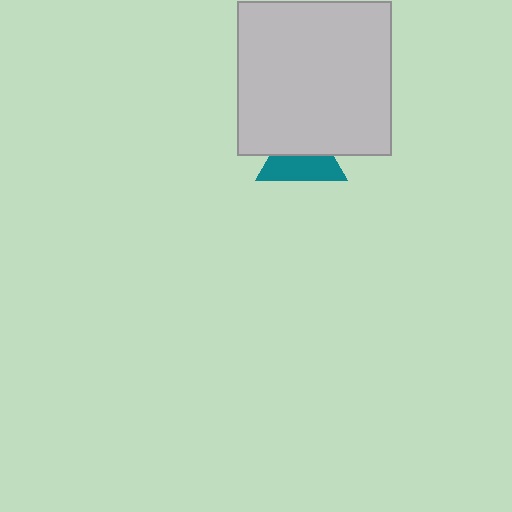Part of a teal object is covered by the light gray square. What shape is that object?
It is a triangle.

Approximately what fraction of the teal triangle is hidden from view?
Roughly 46% of the teal triangle is hidden behind the light gray square.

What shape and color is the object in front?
The object in front is a light gray square.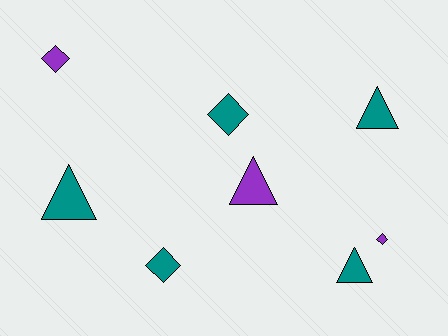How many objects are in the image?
There are 8 objects.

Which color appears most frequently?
Teal, with 5 objects.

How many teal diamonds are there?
There are 2 teal diamonds.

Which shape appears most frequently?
Triangle, with 4 objects.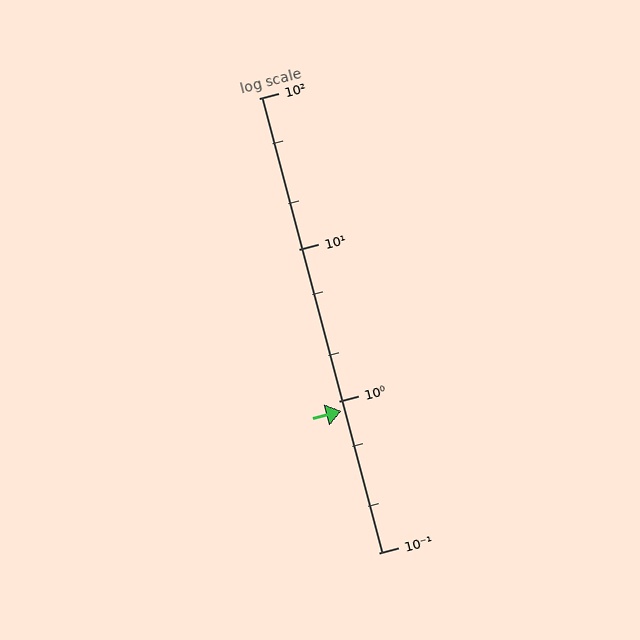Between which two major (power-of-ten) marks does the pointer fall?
The pointer is between 0.1 and 1.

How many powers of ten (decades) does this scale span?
The scale spans 3 decades, from 0.1 to 100.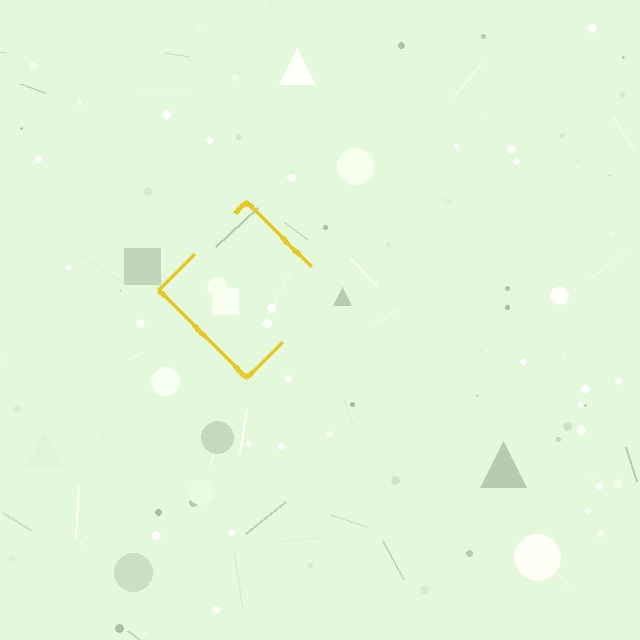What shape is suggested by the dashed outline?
The dashed outline suggests a diamond.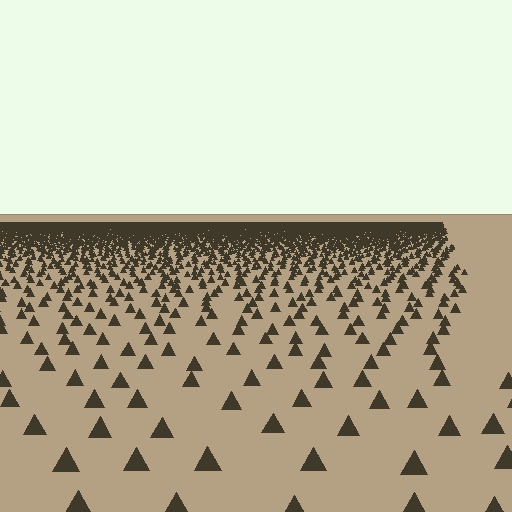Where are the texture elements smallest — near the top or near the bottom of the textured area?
Near the top.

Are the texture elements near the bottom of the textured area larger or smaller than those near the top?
Larger. Near the bottom, elements are closer to the viewer and appear at a bigger on-screen size.